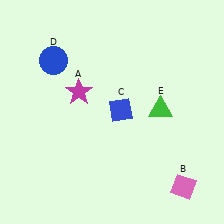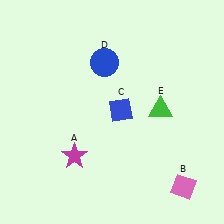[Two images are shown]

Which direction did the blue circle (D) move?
The blue circle (D) moved right.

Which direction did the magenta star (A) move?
The magenta star (A) moved down.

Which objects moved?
The objects that moved are: the magenta star (A), the blue circle (D).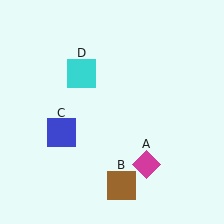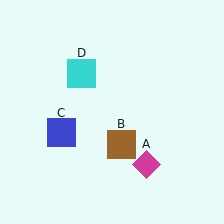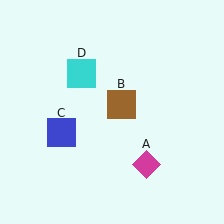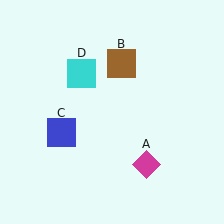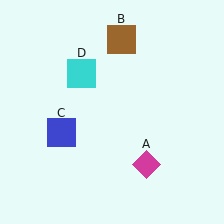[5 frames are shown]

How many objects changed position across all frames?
1 object changed position: brown square (object B).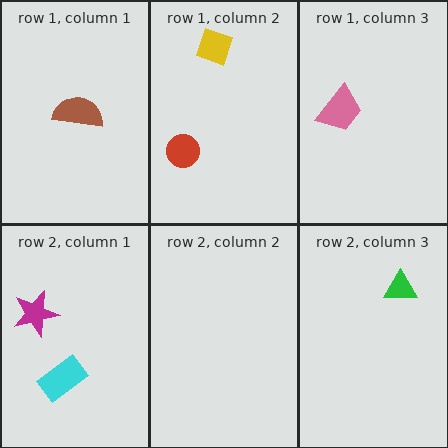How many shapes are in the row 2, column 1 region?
2.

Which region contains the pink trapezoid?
The row 1, column 3 region.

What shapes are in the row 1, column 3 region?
The pink trapezoid.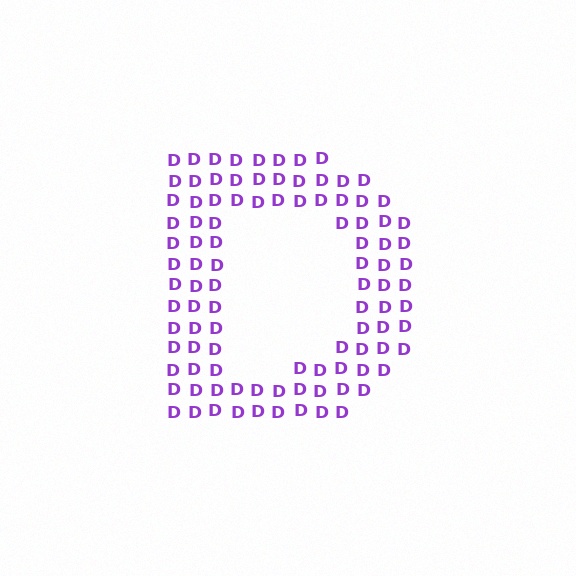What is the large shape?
The large shape is the letter D.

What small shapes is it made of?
It is made of small letter D's.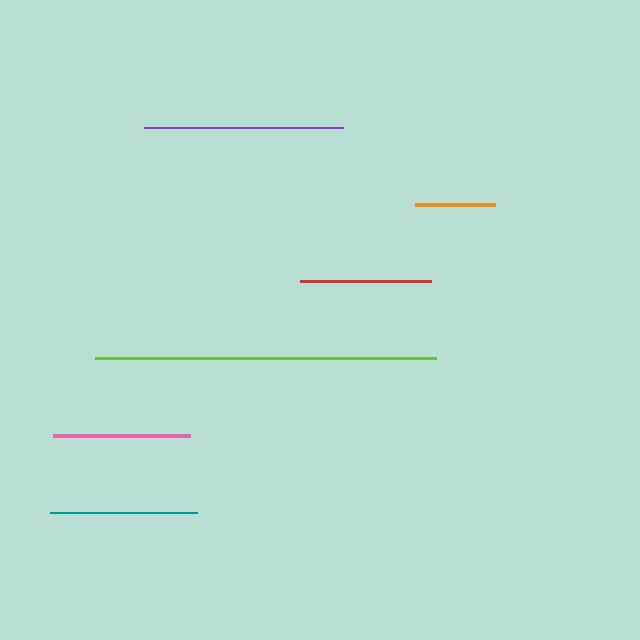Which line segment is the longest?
The lime line is the longest at approximately 342 pixels.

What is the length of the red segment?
The red segment is approximately 131 pixels long.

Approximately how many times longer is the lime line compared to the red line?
The lime line is approximately 2.6 times the length of the red line.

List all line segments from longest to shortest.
From longest to shortest: lime, purple, teal, pink, red, orange.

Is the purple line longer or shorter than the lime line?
The lime line is longer than the purple line.